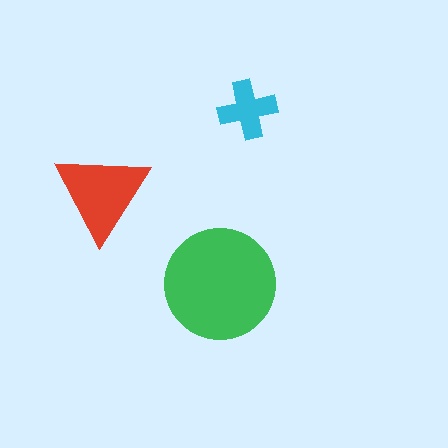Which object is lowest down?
The green circle is bottommost.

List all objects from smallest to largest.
The cyan cross, the red triangle, the green circle.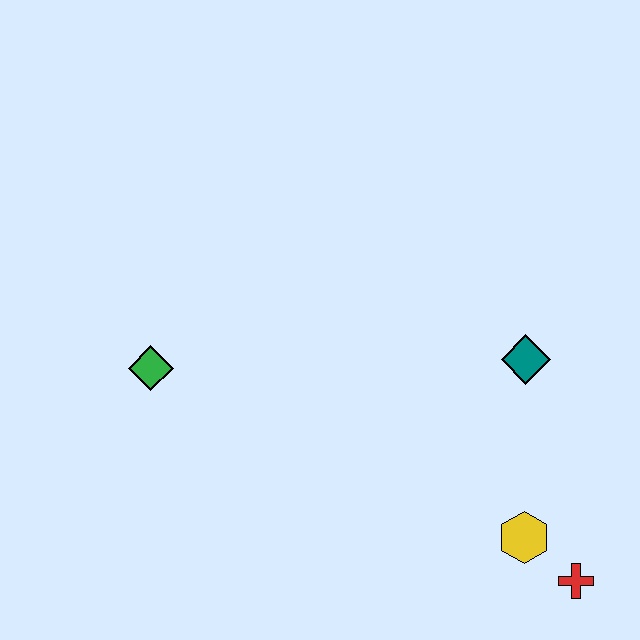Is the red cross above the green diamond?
No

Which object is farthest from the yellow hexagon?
The green diamond is farthest from the yellow hexagon.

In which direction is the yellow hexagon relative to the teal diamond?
The yellow hexagon is below the teal diamond.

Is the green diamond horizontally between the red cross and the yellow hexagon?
No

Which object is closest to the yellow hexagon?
The red cross is closest to the yellow hexagon.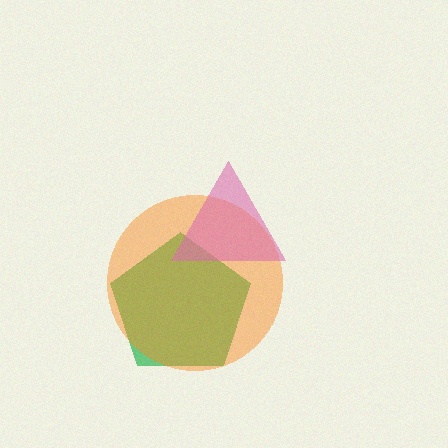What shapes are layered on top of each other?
The layered shapes are: a green pentagon, an orange circle, a pink triangle.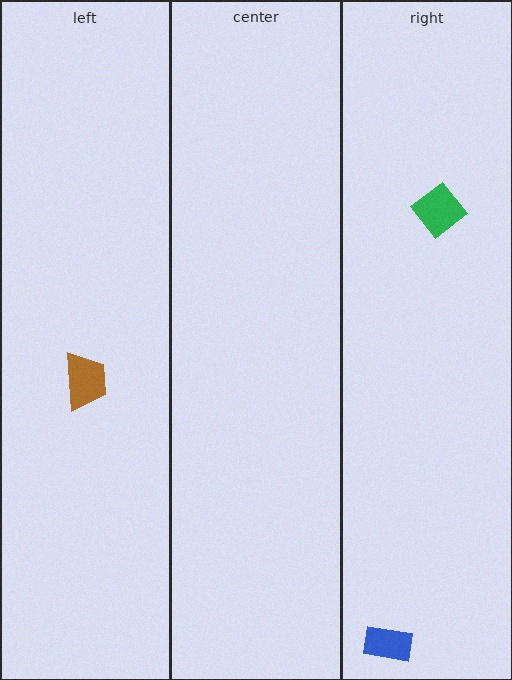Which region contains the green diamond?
The right region.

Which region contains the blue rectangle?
The right region.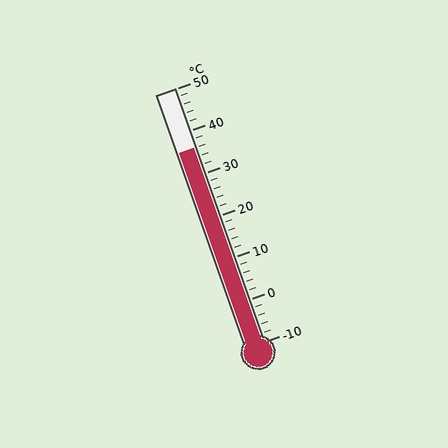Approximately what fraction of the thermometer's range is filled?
The thermometer is filled to approximately 75% of its range.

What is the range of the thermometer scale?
The thermometer scale ranges from -10°C to 50°C.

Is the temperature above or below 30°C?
The temperature is above 30°C.